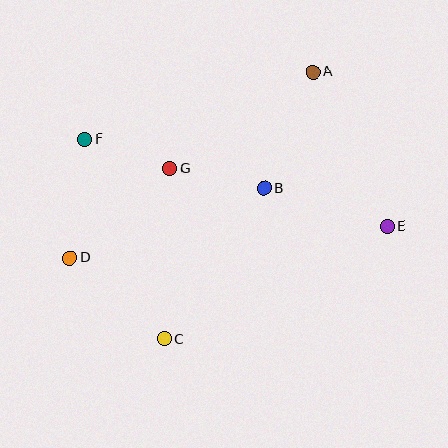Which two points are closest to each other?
Points F and G are closest to each other.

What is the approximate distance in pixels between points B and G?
The distance between B and G is approximately 96 pixels.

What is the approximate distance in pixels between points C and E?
The distance between C and E is approximately 250 pixels.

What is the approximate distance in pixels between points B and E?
The distance between B and E is approximately 129 pixels.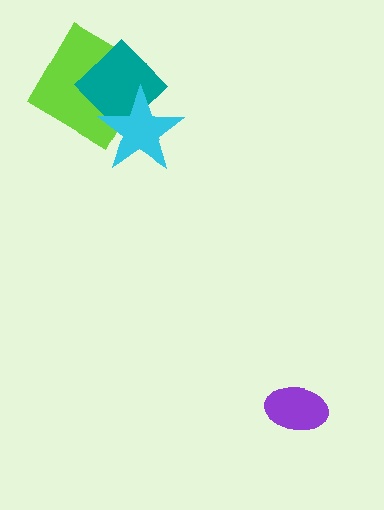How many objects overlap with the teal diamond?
2 objects overlap with the teal diamond.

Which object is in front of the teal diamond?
The cyan star is in front of the teal diamond.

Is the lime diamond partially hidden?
Yes, it is partially covered by another shape.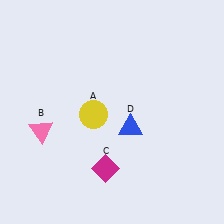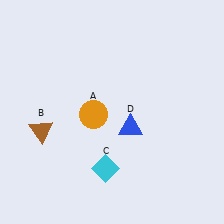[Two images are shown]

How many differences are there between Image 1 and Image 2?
There are 3 differences between the two images.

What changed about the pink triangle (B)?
In Image 1, B is pink. In Image 2, it changed to brown.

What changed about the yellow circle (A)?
In Image 1, A is yellow. In Image 2, it changed to orange.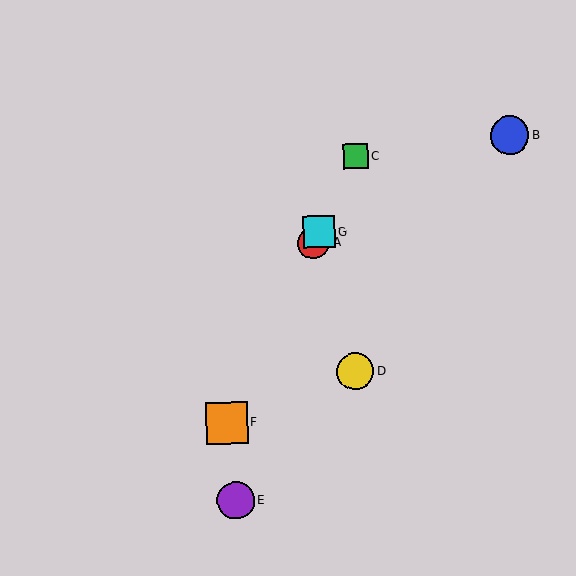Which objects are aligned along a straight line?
Objects A, C, F, G are aligned along a straight line.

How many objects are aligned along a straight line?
4 objects (A, C, F, G) are aligned along a straight line.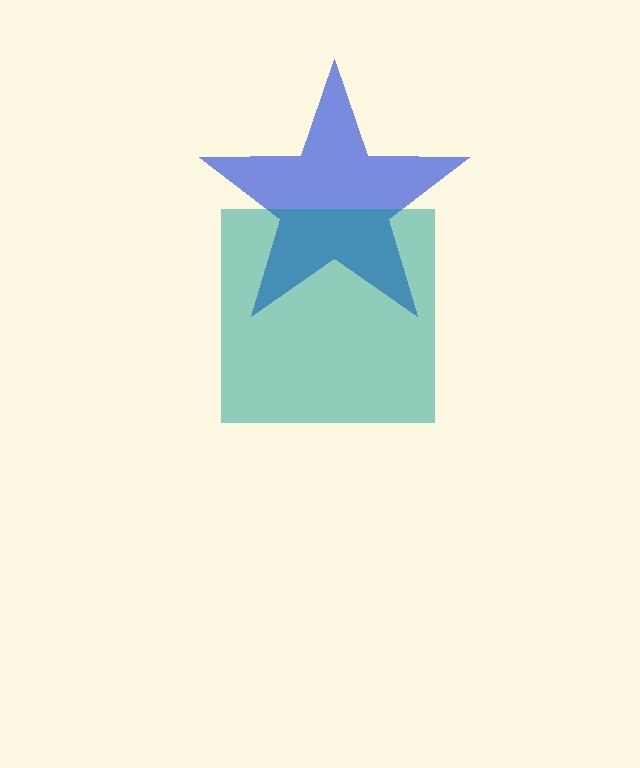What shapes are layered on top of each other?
The layered shapes are: a blue star, a teal square.